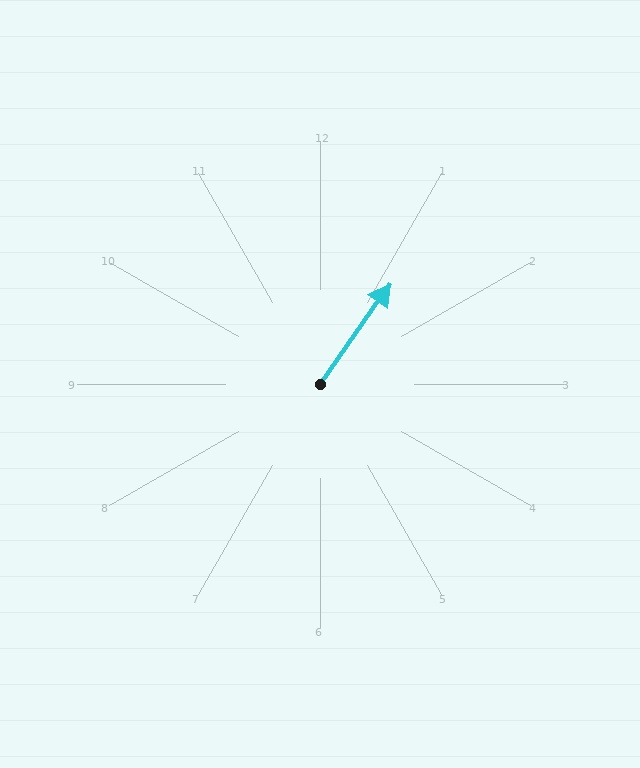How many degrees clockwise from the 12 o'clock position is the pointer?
Approximately 35 degrees.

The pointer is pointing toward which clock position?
Roughly 1 o'clock.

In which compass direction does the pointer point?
Northeast.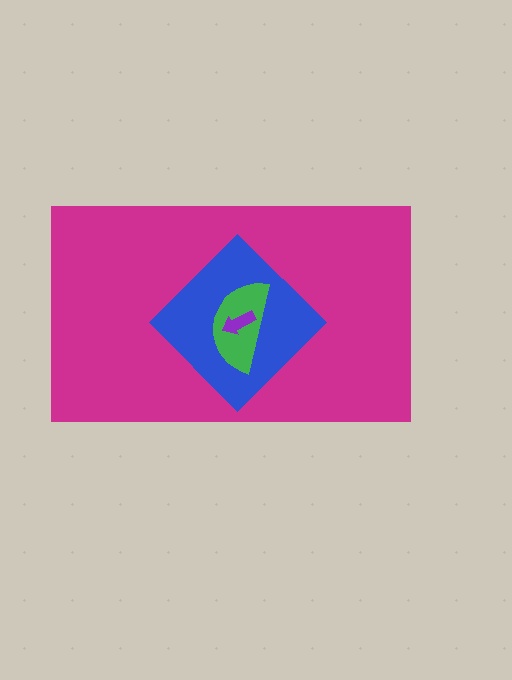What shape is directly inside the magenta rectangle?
The blue diamond.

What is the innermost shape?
The purple arrow.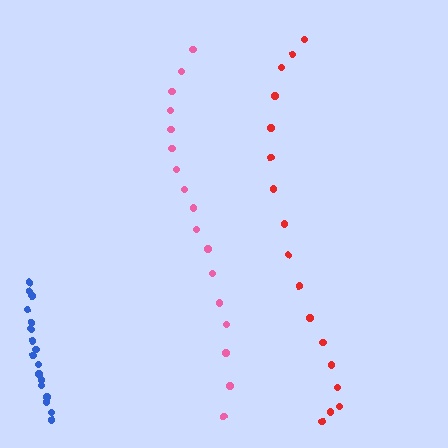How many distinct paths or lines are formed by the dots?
There are 3 distinct paths.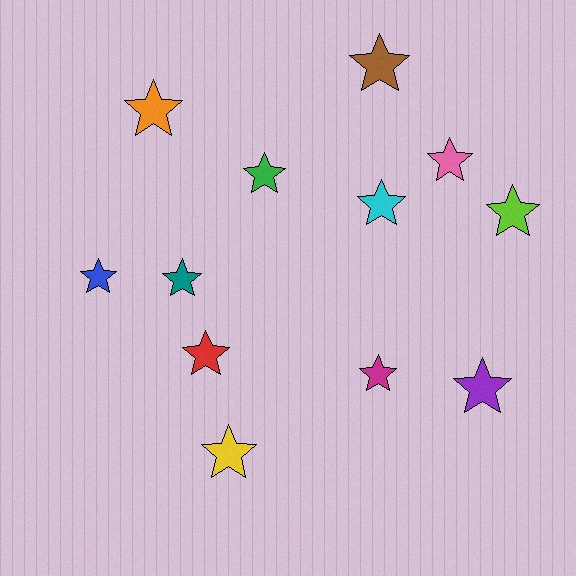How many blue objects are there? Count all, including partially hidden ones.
There is 1 blue object.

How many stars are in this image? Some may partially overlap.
There are 12 stars.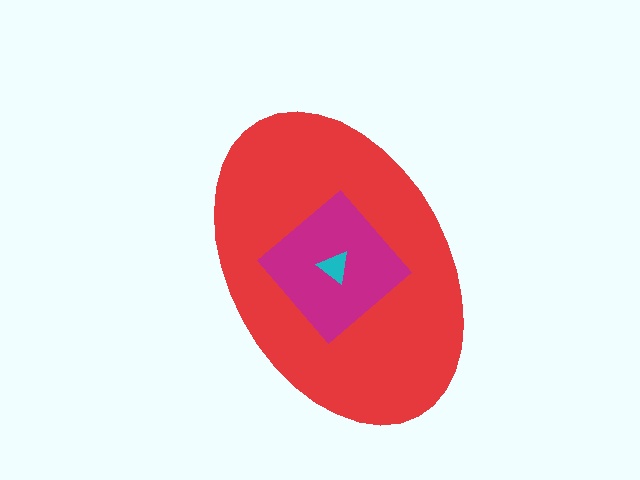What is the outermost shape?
The red ellipse.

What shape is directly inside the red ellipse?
The magenta diamond.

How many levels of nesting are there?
3.